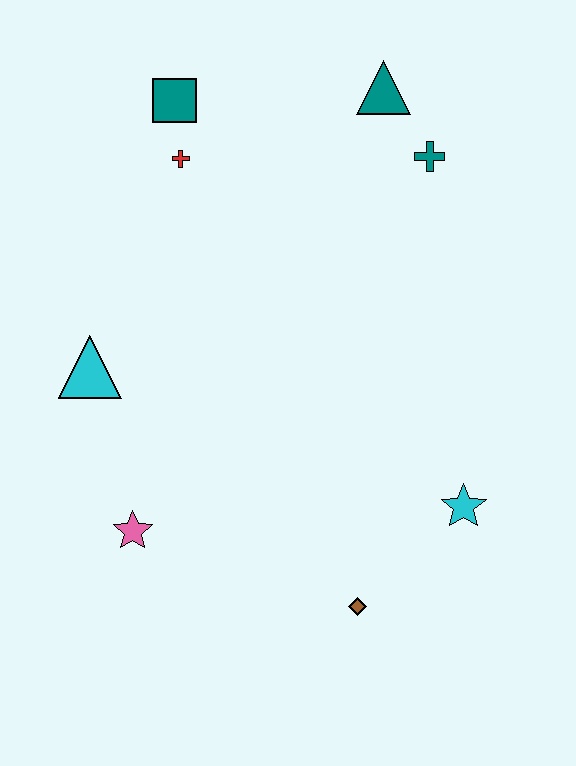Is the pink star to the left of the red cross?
Yes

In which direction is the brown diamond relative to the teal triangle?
The brown diamond is below the teal triangle.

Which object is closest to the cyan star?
The brown diamond is closest to the cyan star.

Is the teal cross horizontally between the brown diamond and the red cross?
No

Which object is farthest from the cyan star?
The teal square is farthest from the cyan star.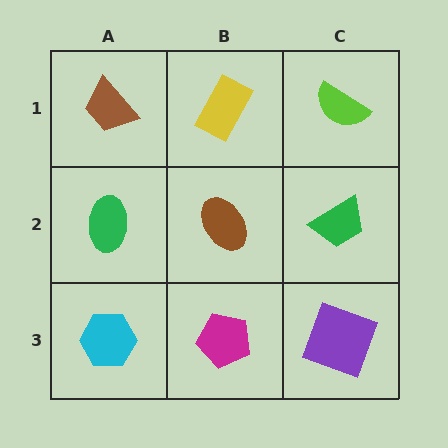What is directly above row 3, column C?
A green trapezoid.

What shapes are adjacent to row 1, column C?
A green trapezoid (row 2, column C), a yellow rectangle (row 1, column B).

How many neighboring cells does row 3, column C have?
2.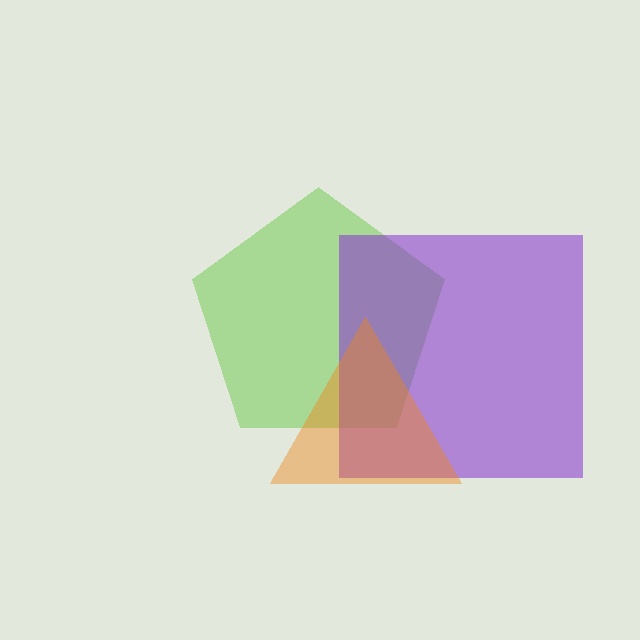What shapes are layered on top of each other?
The layered shapes are: a lime pentagon, a purple square, an orange triangle.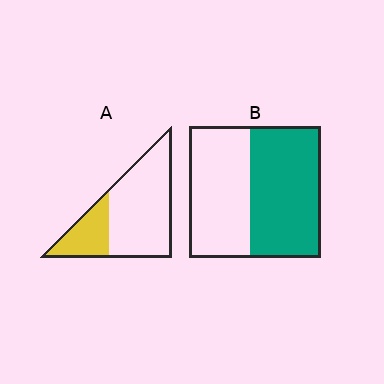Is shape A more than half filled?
No.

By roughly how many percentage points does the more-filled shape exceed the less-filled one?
By roughly 25 percentage points (B over A).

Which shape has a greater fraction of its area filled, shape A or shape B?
Shape B.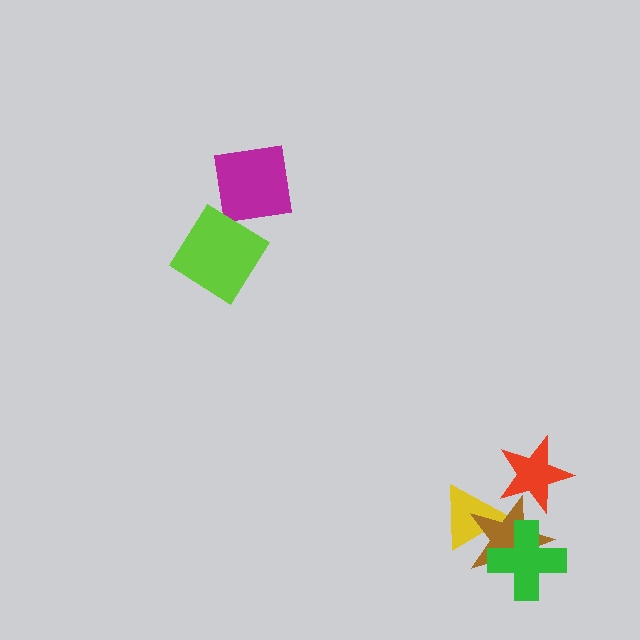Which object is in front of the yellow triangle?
The brown star is in front of the yellow triangle.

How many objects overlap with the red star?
1 object overlaps with the red star.